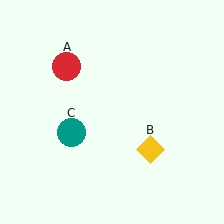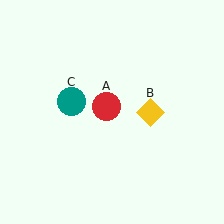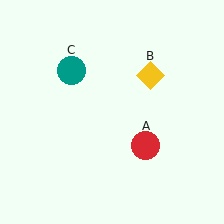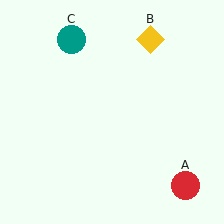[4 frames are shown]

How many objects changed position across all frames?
3 objects changed position: red circle (object A), yellow diamond (object B), teal circle (object C).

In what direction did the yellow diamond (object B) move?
The yellow diamond (object B) moved up.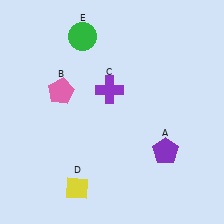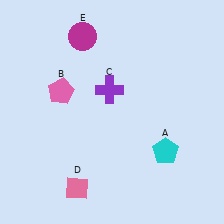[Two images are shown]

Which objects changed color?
A changed from purple to cyan. D changed from yellow to pink. E changed from green to magenta.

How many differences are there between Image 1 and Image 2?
There are 3 differences between the two images.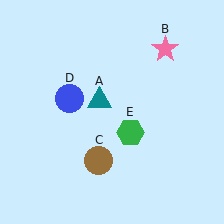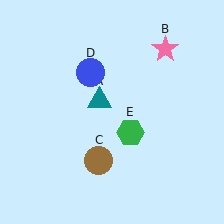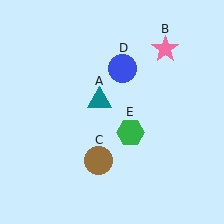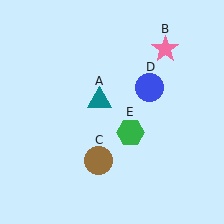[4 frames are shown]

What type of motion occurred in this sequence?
The blue circle (object D) rotated clockwise around the center of the scene.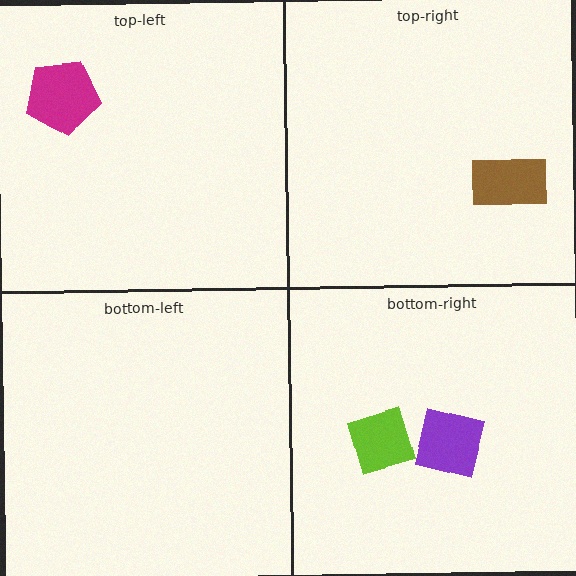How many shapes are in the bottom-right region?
2.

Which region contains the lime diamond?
The bottom-right region.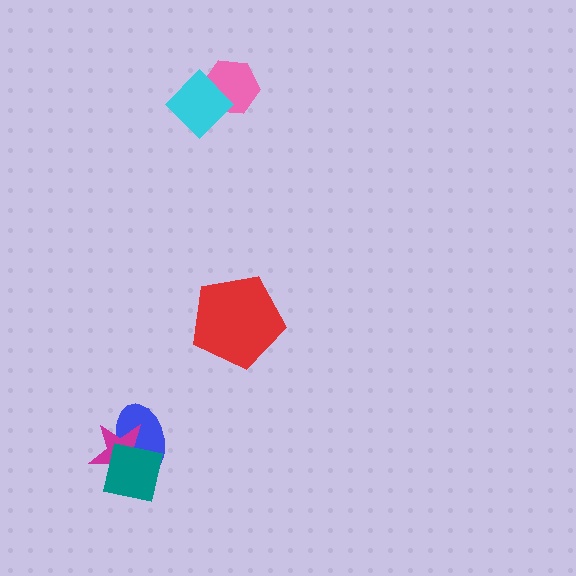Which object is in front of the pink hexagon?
The cyan diamond is in front of the pink hexagon.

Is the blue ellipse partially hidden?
Yes, it is partially covered by another shape.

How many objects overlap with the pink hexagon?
1 object overlaps with the pink hexagon.